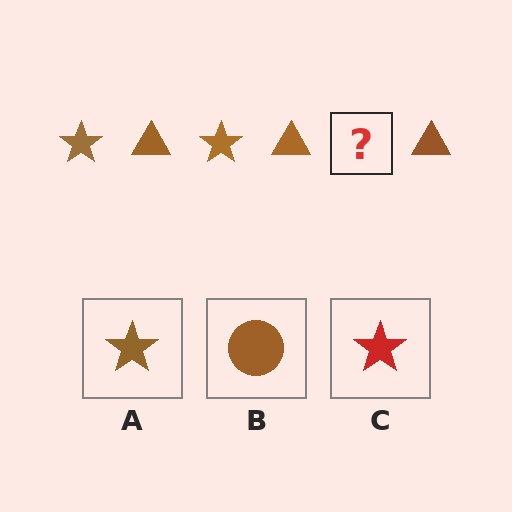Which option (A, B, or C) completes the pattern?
A.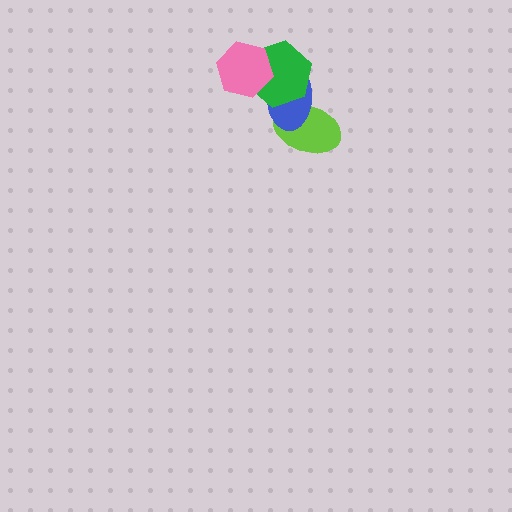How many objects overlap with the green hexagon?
3 objects overlap with the green hexagon.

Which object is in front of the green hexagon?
The pink hexagon is in front of the green hexagon.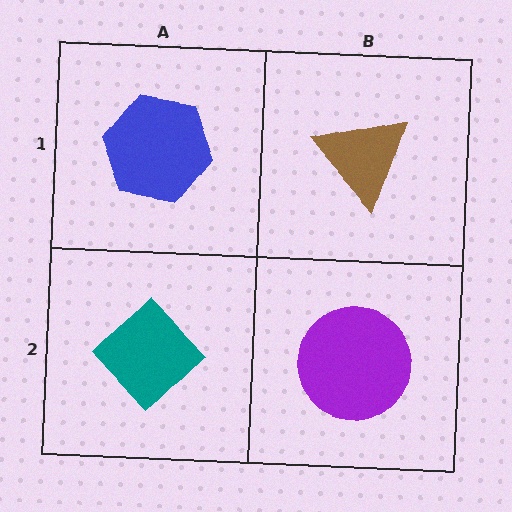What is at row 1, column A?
A blue hexagon.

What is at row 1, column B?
A brown triangle.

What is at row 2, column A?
A teal diamond.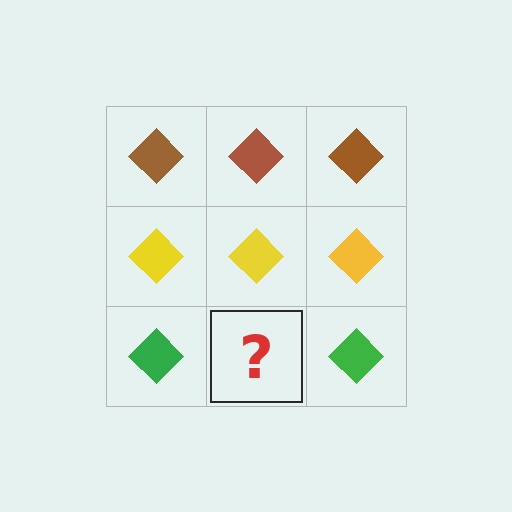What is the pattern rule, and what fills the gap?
The rule is that each row has a consistent color. The gap should be filled with a green diamond.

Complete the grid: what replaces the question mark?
The question mark should be replaced with a green diamond.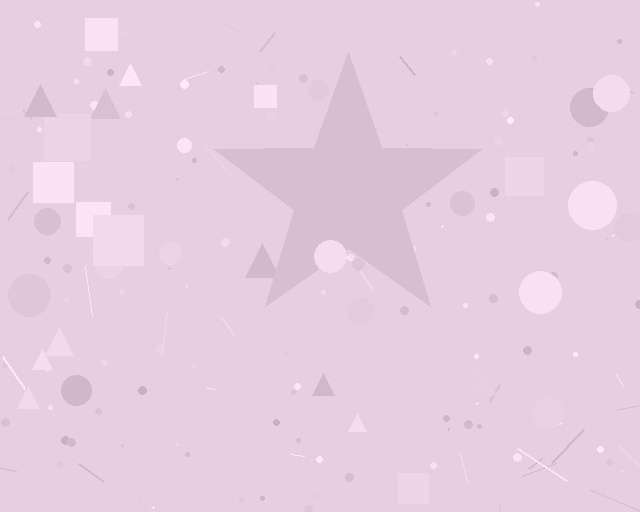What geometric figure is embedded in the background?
A star is embedded in the background.